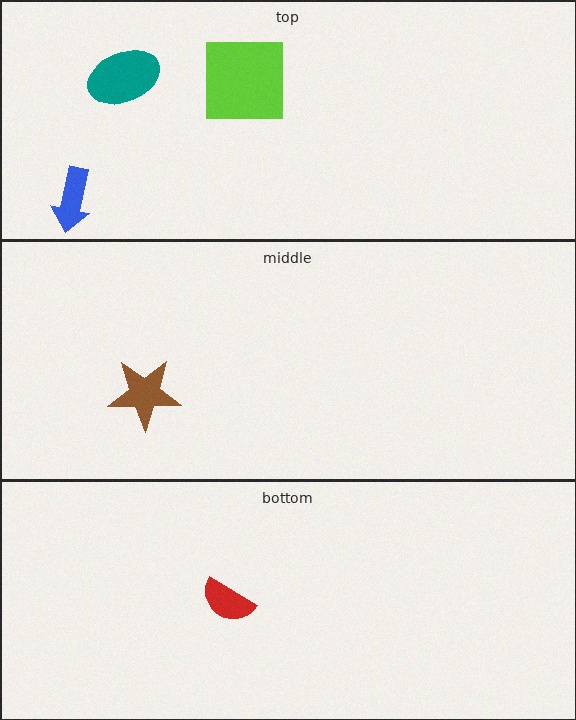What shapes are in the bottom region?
The red semicircle.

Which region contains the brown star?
The middle region.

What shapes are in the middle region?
The brown star.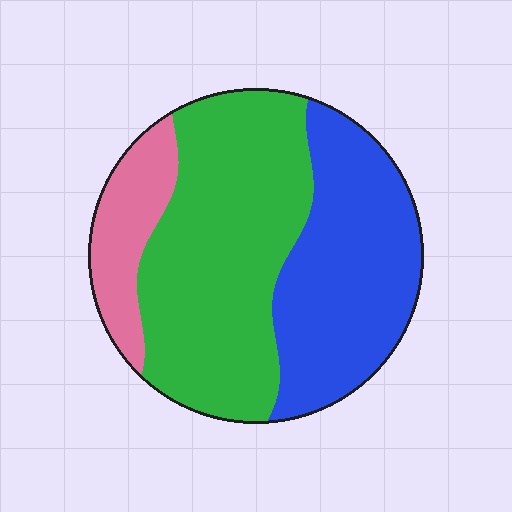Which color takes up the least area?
Pink, at roughly 15%.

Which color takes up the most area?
Green, at roughly 50%.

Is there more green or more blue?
Green.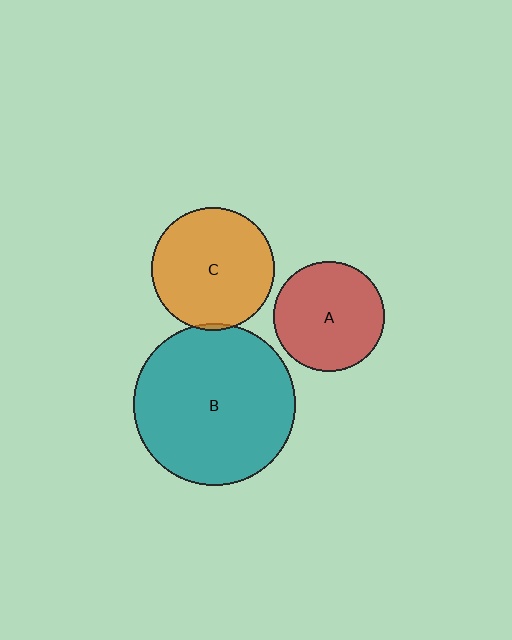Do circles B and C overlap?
Yes.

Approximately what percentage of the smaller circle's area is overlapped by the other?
Approximately 5%.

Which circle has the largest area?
Circle B (teal).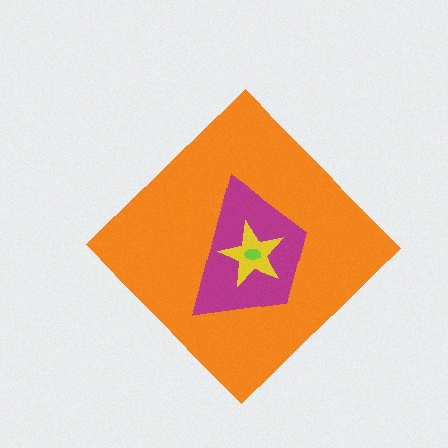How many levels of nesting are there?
4.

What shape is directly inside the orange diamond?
The magenta trapezoid.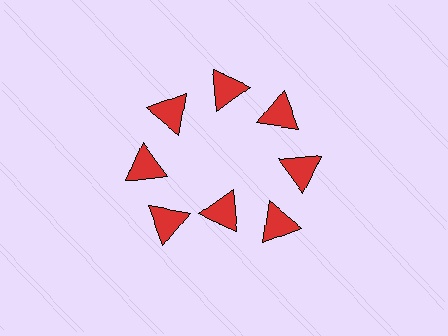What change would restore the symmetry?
The symmetry would be restored by moving it outward, back onto the ring so that all 8 triangles sit at equal angles and equal distance from the center.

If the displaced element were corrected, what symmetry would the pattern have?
It would have 8-fold rotational symmetry — the pattern would map onto itself every 45 degrees.